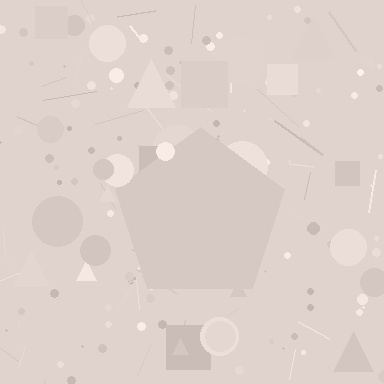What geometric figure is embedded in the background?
A pentagon is embedded in the background.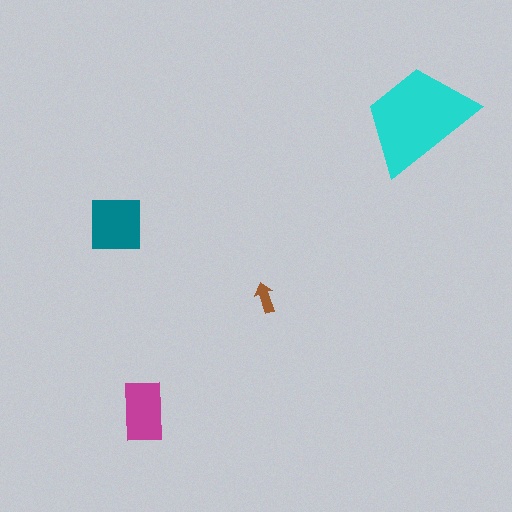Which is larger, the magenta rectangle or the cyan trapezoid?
The cyan trapezoid.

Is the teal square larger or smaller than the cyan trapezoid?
Smaller.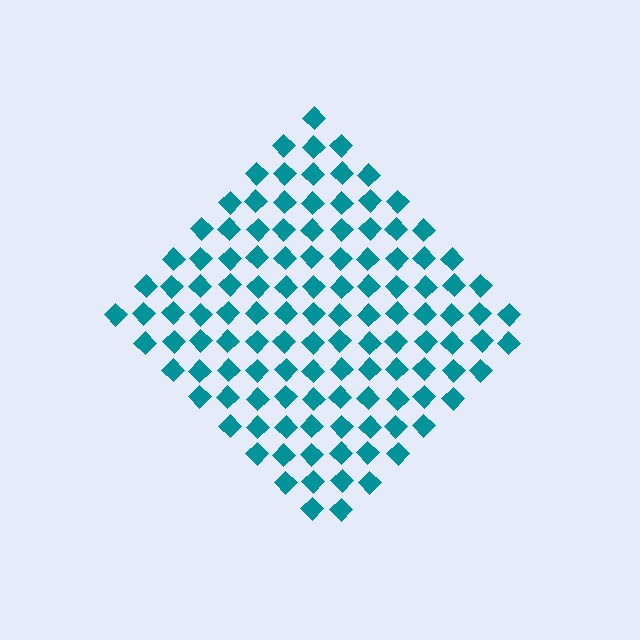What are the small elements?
The small elements are diamonds.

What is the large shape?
The large shape is a diamond.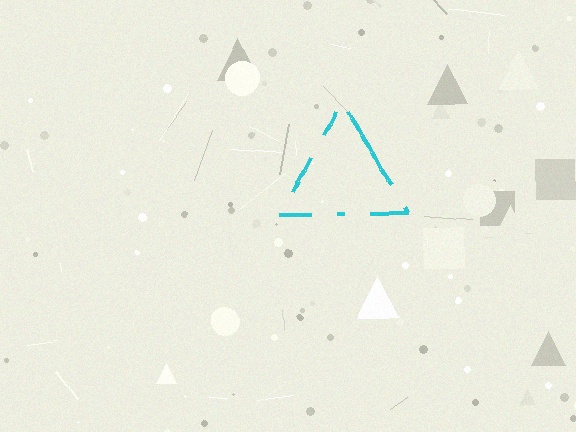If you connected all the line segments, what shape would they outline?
They would outline a triangle.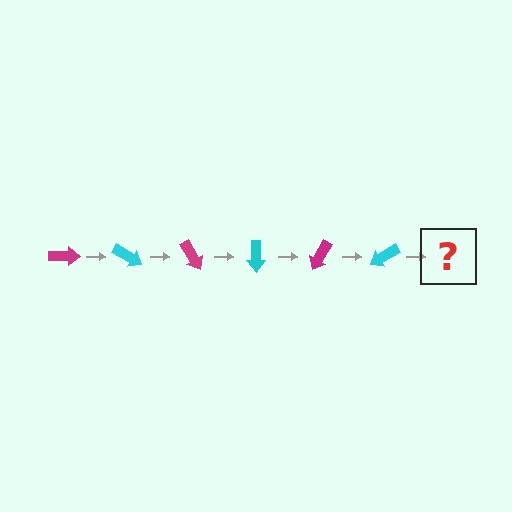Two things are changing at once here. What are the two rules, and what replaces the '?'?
The two rules are that it rotates 30 degrees each step and the color cycles through magenta and cyan. The '?' should be a magenta arrow, rotated 180 degrees from the start.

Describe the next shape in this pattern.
It should be a magenta arrow, rotated 180 degrees from the start.